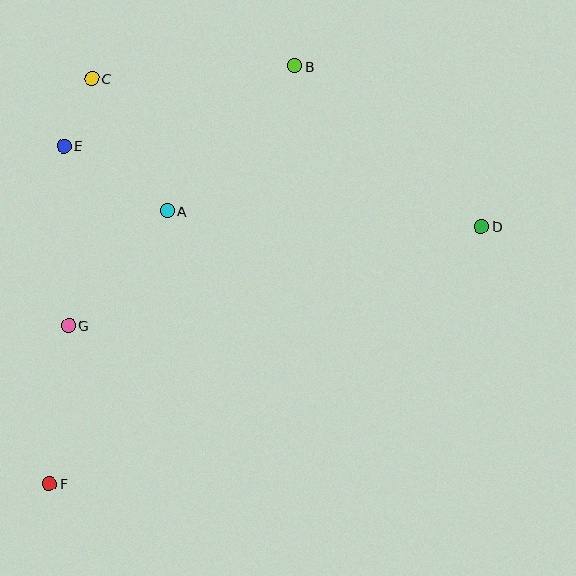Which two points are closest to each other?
Points C and E are closest to each other.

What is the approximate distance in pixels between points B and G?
The distance between B and G is approximately 344 pixels.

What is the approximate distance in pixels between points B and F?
The distance between B and F is approximately 485 pixels.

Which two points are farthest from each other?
Points D and F are farthest from each other.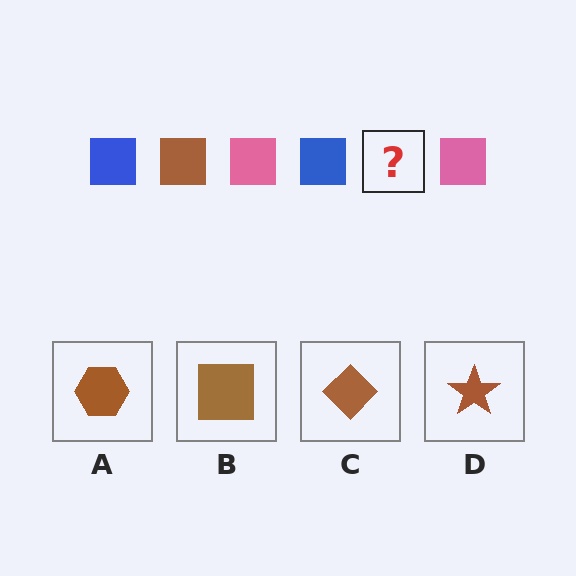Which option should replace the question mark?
Option B.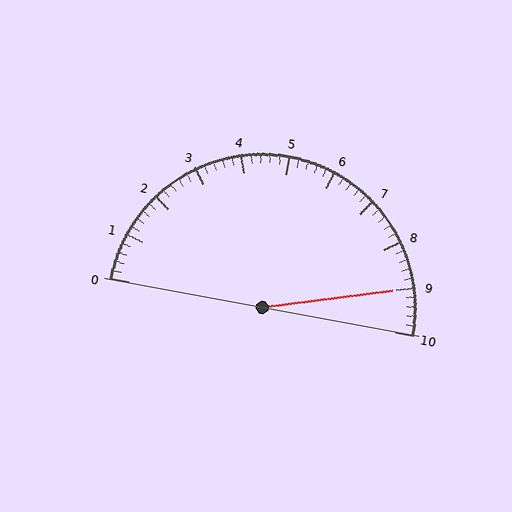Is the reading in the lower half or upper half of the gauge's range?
The reading is in the upper half of the range (0 to 10).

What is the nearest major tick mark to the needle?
The nearest major tick mark is 9.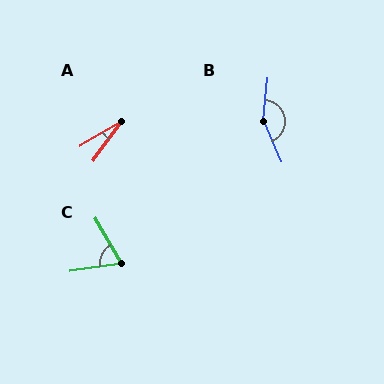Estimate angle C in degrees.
Approximately 68 degrees.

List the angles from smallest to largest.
A (24°), C (68°), B (151°).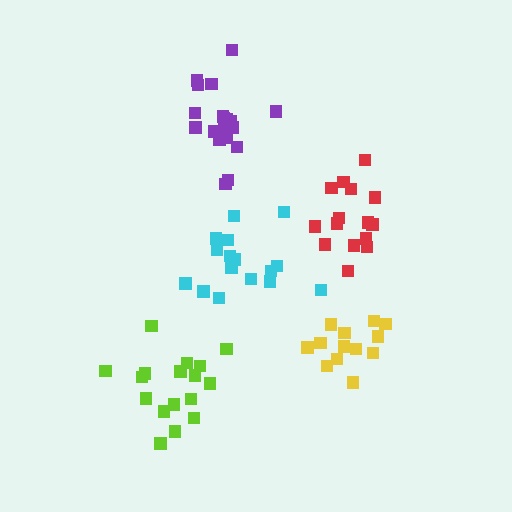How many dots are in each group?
Group 1: 17 dots, Group 2: 19 dots, Group 3: 13 dots, Group 4: 15 dots, Group 5: 16 dots (80 total).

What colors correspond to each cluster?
The clusters are colored: lime, purple, yellow, red, cyan.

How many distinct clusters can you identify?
There are 5 distinct clusters.